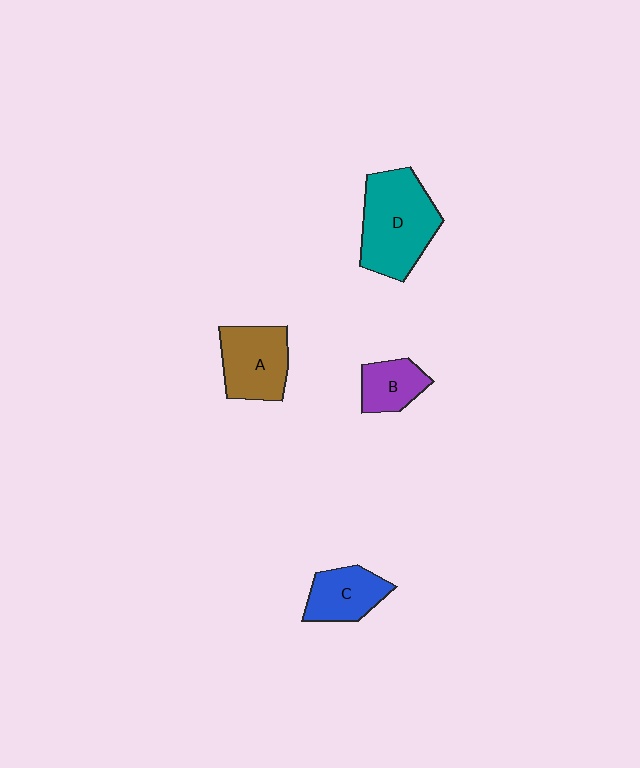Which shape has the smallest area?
Shape B (purple).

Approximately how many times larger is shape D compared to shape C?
Approximately 1.8 times.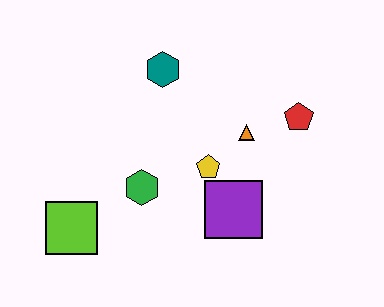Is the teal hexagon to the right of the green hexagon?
Yes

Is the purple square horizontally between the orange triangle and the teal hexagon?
Yes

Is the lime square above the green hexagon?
No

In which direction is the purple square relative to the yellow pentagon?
The purple square is below the yellow pentagon.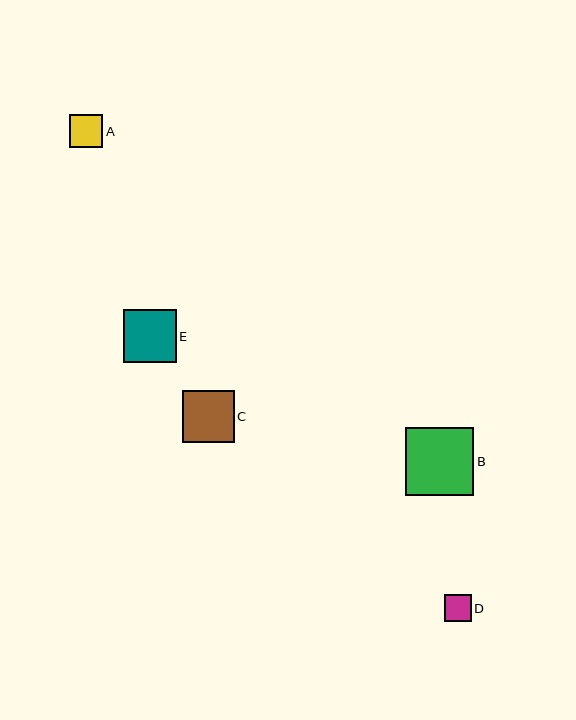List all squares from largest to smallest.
From largest to smallest: B, E, C, A, D.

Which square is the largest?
Square B is the largest with a size of approximately 68 pixels.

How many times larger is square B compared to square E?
Square B is approximately 1.3 times the size of square E.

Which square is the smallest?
Square D is the smallest with a size of approximately 27 pixels.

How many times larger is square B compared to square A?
Square B is approximately 2.1 times the size of square A.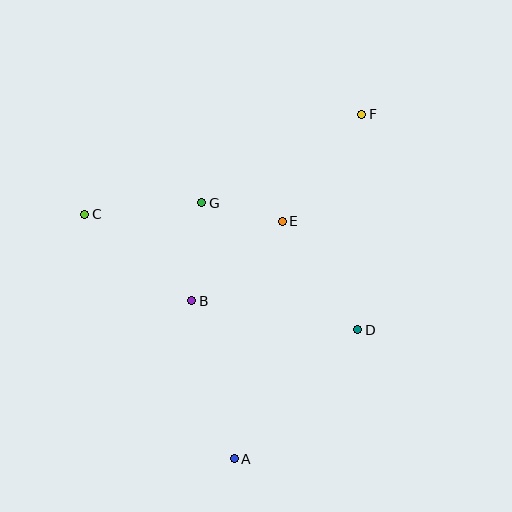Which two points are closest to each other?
Points E and G are closest to each other.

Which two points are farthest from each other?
Points A and F are farthest from each other.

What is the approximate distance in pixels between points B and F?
The distance between B and F is approximately 253 pixels.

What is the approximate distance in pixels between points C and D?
The distance between C and D is approximately 296 pixels.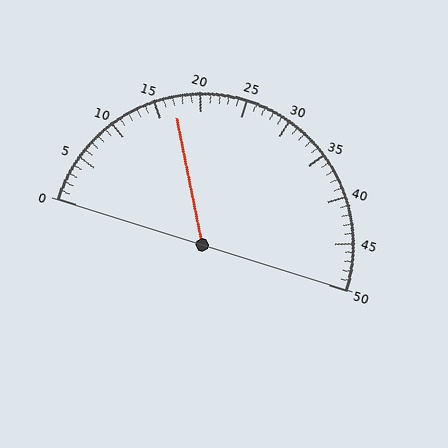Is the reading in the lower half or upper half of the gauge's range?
The reading is in the lower half of the range (0 to 50).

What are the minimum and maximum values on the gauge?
The gauge ranges from 0 to 50.